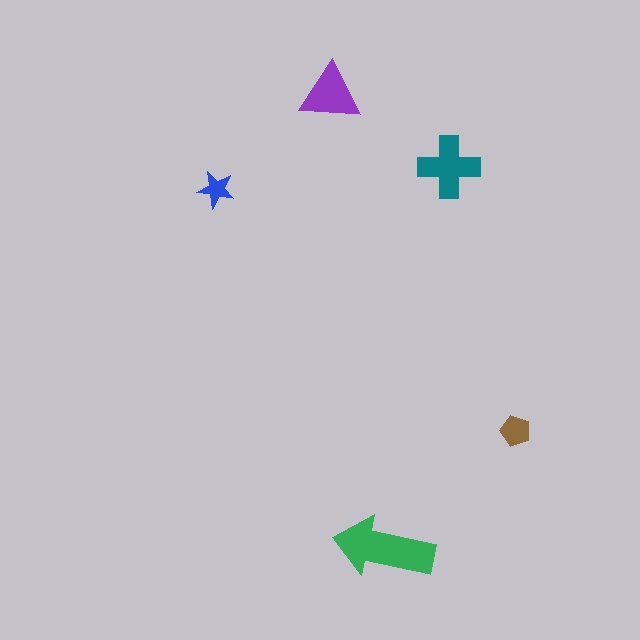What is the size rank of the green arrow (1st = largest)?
1st.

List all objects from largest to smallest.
The green arrow, the teal cross, the purple triangle, the brown pentagon, the blue star.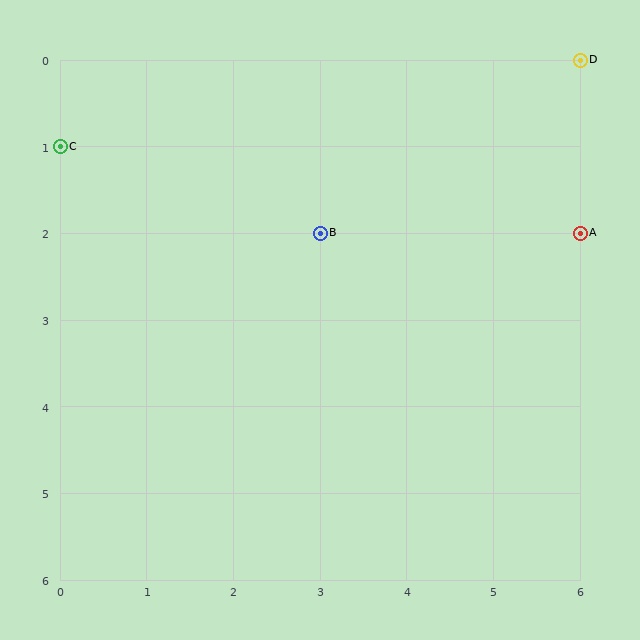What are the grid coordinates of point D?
Point D is at grid coordinates (6, 0).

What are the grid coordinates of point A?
Point A is at grid coordinates (6, 2).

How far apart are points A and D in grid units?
Points A and D are 2 rows apart.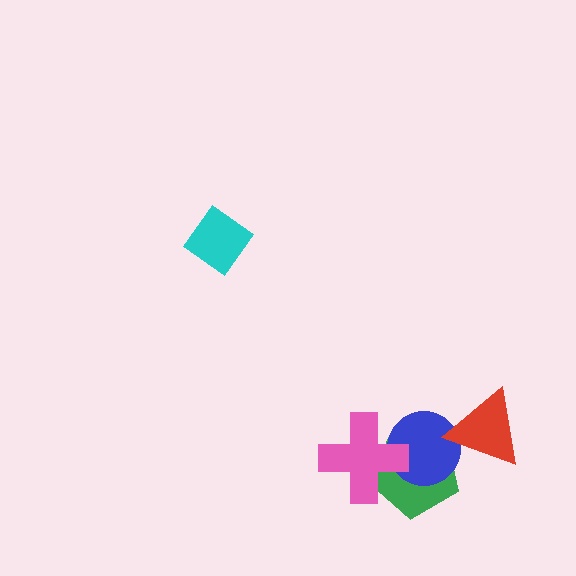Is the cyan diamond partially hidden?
No, no other shape covers it.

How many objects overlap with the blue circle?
3 objects overlap with the blue circle.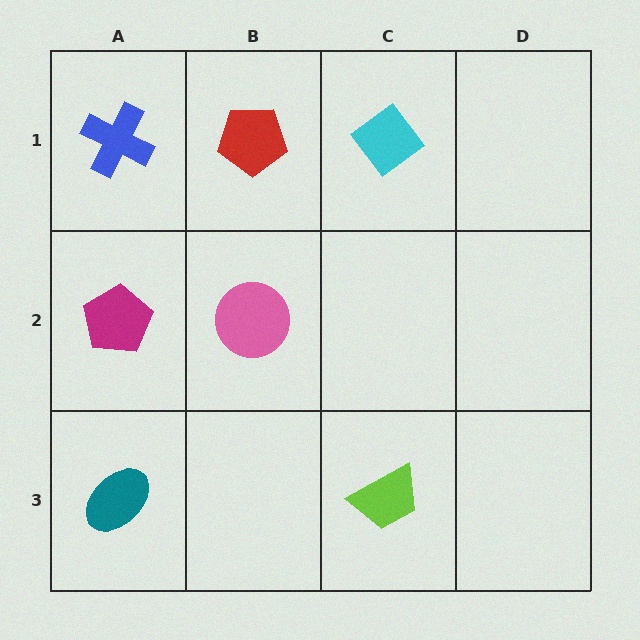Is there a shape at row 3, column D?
No, that cell is empty.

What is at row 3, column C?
A lime trapezoid.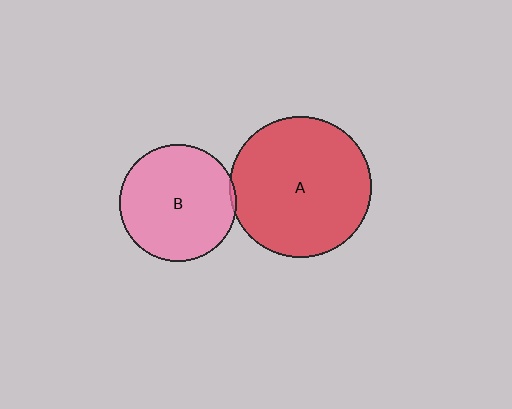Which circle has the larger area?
Circle A (red).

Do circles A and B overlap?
Yes.